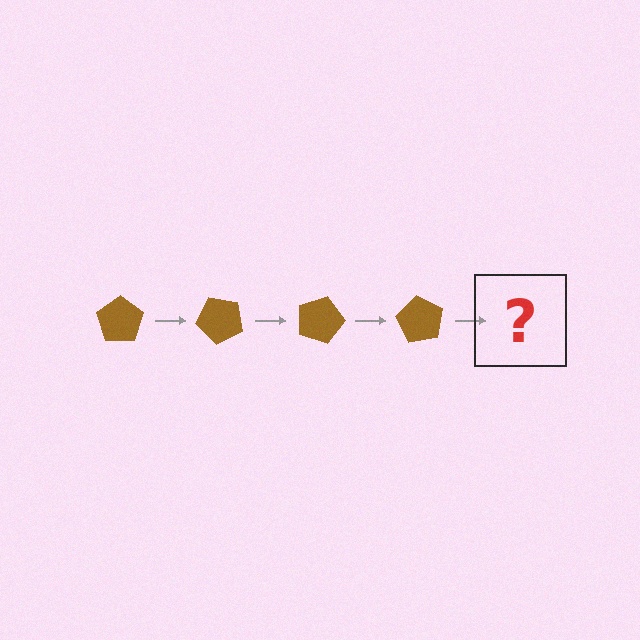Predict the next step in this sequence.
The next step is a brown pentagon rotated 180 degrees.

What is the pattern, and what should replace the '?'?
The pattern is that the pentagon rotates 45 degrees each step. The '?' should be a brown pentagon rotated 180 degrees.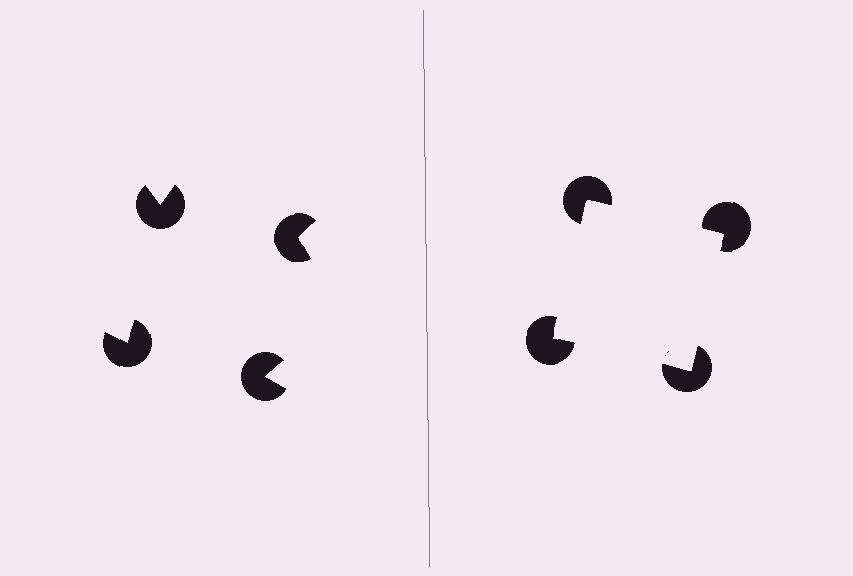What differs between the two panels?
The pac-man discs are positioned identically on both sides; only the wedge orientations differ. On the right they align to a square; on the left they are misaligned.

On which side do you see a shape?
An illusory square appears on the right side. On the left side the wedge cuts are rotated, so no coherent shape forms.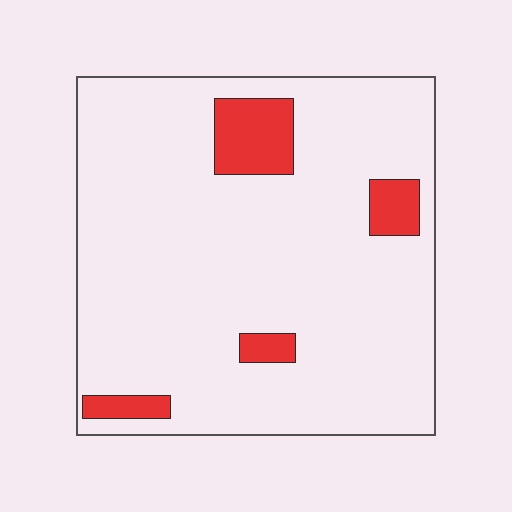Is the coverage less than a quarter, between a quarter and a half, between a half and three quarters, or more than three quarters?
Less than a quarter.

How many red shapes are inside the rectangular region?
4.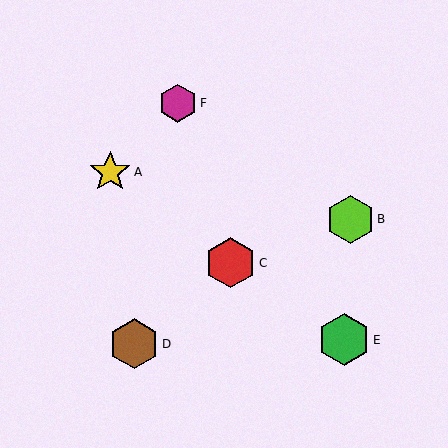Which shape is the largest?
The green hexagon (labeled E) is the largest.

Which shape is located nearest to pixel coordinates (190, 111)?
The magenta hexagon (labeled F) at (178, 103) is nearest to that location.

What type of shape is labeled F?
Shape F is a magenta hexagon.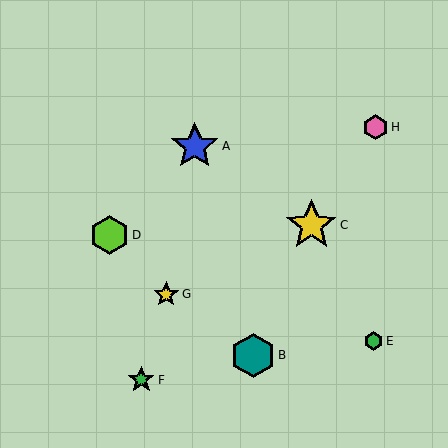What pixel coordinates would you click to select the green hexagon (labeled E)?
Click at (374, 341) to select the green hexagon E.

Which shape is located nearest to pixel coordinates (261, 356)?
The teal hexagon (labeled B) at (253, 355) is nearest to that location.